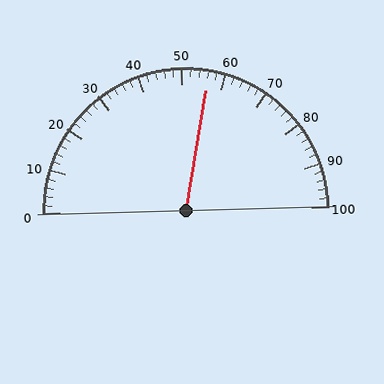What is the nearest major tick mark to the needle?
The nearest major tick mark is 60.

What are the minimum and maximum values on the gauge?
The gauge ranges from 0 to 100.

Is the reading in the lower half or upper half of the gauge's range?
The reading is in the upper half of the range (0 to 100).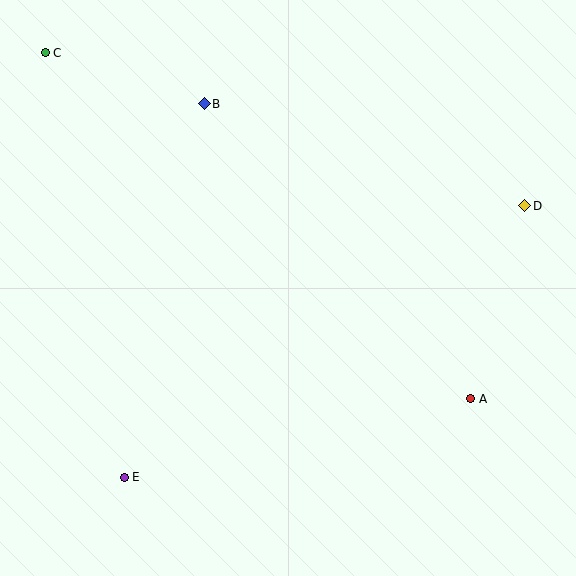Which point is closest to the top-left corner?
Point C is closest to the top-left corner.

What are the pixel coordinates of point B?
Point B is at (204, 104).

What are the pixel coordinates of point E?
Point E is at (124, 477).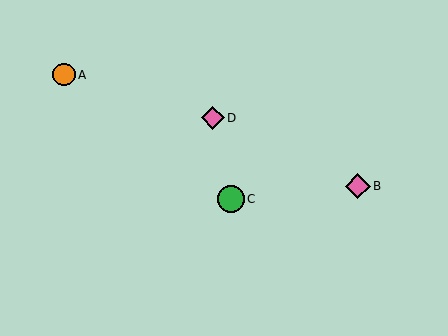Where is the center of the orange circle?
The center of the orange circle is at (64, 75).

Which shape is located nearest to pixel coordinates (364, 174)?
The pink diamond (labeled B) at (358, 186) is nearest to that location.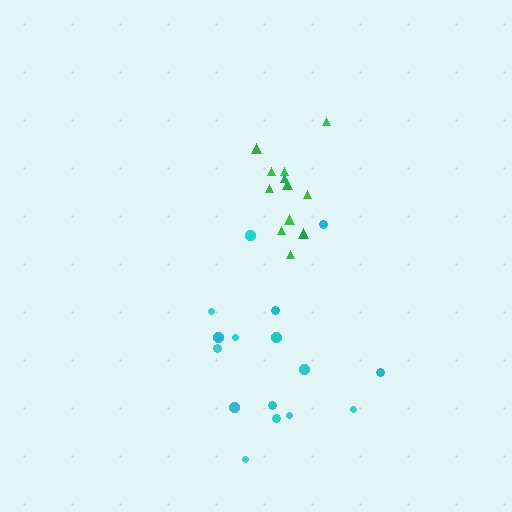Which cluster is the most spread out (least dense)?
Cyan.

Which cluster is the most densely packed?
Green.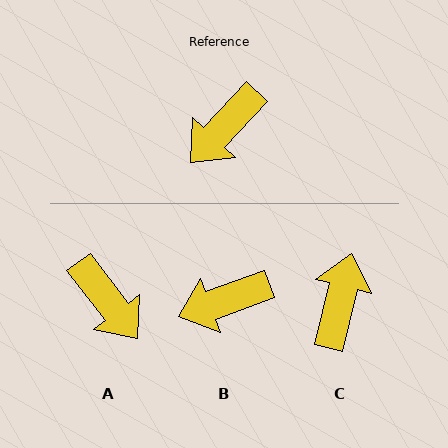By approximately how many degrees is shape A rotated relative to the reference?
Approximately 81 degrees counter-clockwise.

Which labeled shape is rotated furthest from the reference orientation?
C, about 151 degrees away.